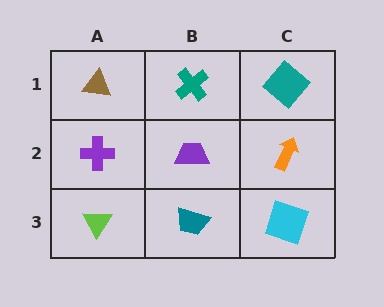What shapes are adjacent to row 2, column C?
A teal diamond (row 1, column C), a cyan square (row 3, column C), a purple trapezoid (row 2, column B).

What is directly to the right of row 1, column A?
A teal cross.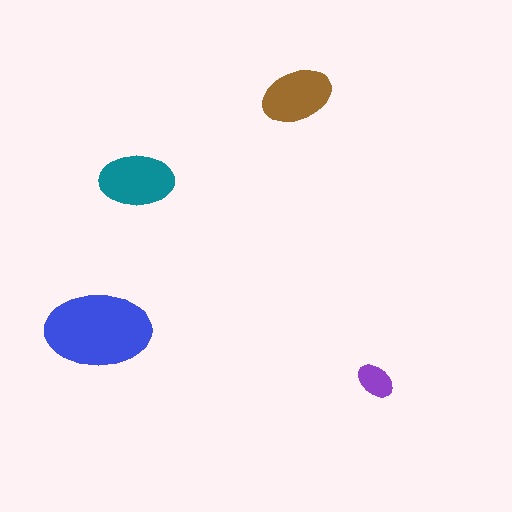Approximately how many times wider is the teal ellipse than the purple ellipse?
About 2 times wider.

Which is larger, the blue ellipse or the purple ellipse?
The blue one.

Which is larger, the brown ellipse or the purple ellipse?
The brown one.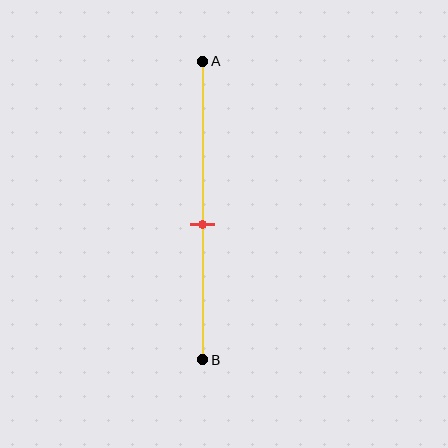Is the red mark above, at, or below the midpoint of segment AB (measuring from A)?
The red mark is below the midpoint of segment AB.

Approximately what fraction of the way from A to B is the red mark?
The red mark is approximately 55% of the way from A to B.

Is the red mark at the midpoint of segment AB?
No, the mark is at about 55% from A, not at the 50% midpoint.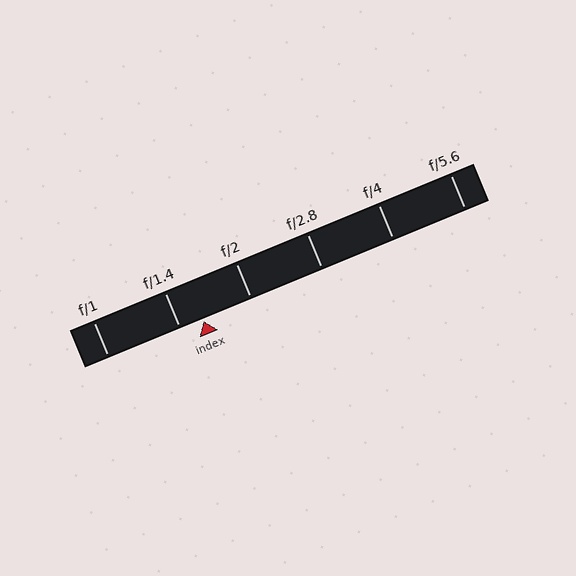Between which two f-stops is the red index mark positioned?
The index mark is between f/1.4 and f/2.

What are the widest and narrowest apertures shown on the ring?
The widest aperture shown is f/1 and the narrowest is f/5.6.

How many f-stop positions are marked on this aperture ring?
There are 6 f-stop positions marked.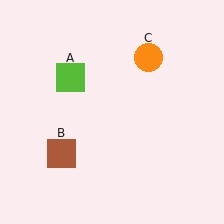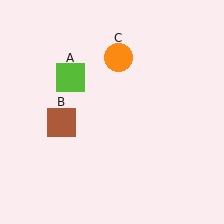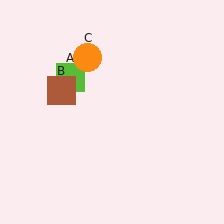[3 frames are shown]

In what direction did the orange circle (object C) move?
The orange circle (object C) moved left.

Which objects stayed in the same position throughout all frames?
Lime square (object A) remained stationary.